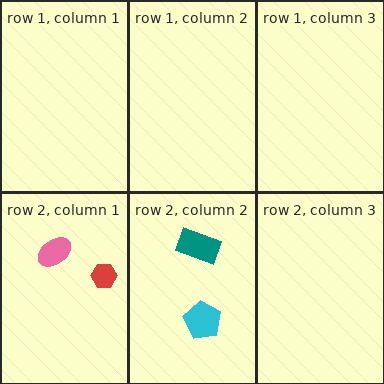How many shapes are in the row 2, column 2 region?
2.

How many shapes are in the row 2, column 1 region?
2.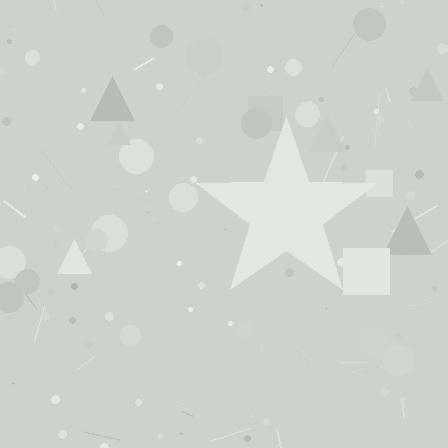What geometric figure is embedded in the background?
A star is embedded in the background.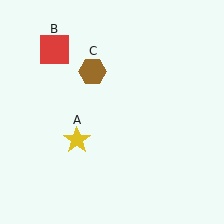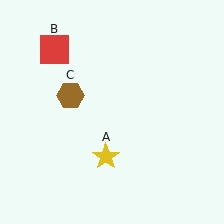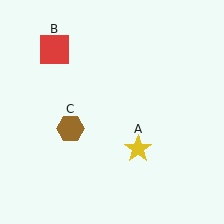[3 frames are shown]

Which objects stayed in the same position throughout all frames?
Red square (object B) remained stationary.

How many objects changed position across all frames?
2 objects changed position: yellow star (object A), brown hexagon (object C).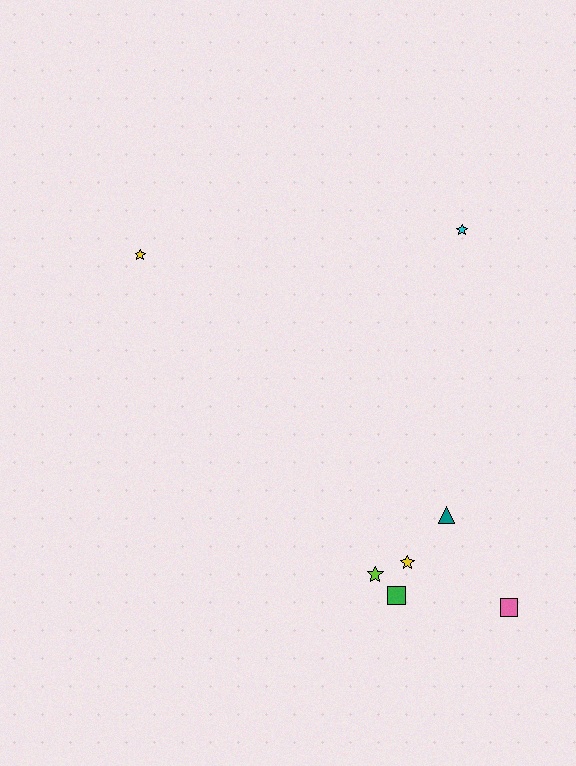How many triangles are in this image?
There is 1 triangle.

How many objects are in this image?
There are 7 objects.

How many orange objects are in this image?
There are no orange objects.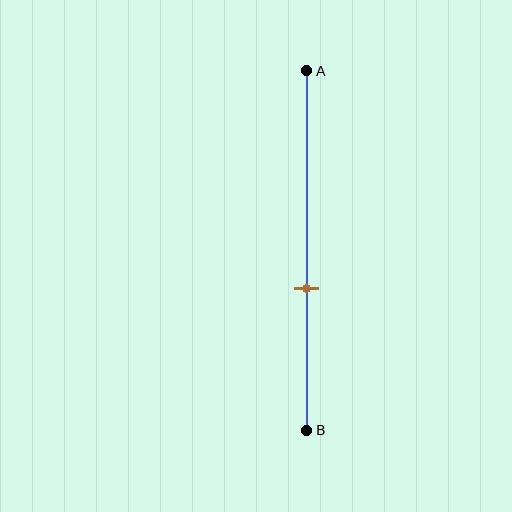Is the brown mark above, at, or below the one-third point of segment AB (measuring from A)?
The brown mark is below the one-third point of segment AB.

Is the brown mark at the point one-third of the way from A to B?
No, the mark is at about 60% from A, not at the 33% one-third point.